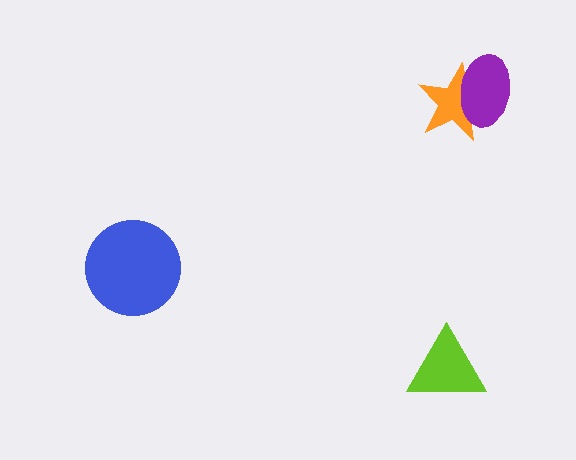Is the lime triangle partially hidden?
No, no other shape covers it.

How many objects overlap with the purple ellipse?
1 object overlaps with the purple ellipse.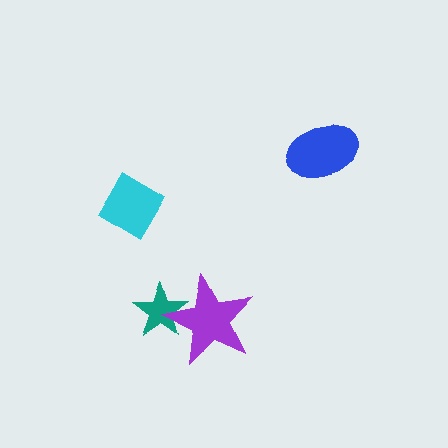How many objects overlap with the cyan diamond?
0 objects overlap with the cyan diamond.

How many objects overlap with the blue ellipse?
0 objects overlap with the blue ellipse.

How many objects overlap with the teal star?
1 object overlaps with the teal star.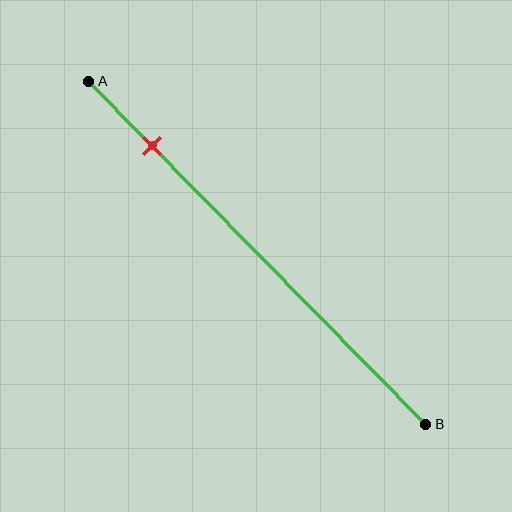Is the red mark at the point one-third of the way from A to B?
No, the mark is at about 20% from A, not at the 33% one-third point.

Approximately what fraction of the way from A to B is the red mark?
The red mark is approximately 20% of the way from A to B.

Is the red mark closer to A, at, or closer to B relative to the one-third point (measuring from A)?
The red mark is closer to point A than the one-third point of segment AB.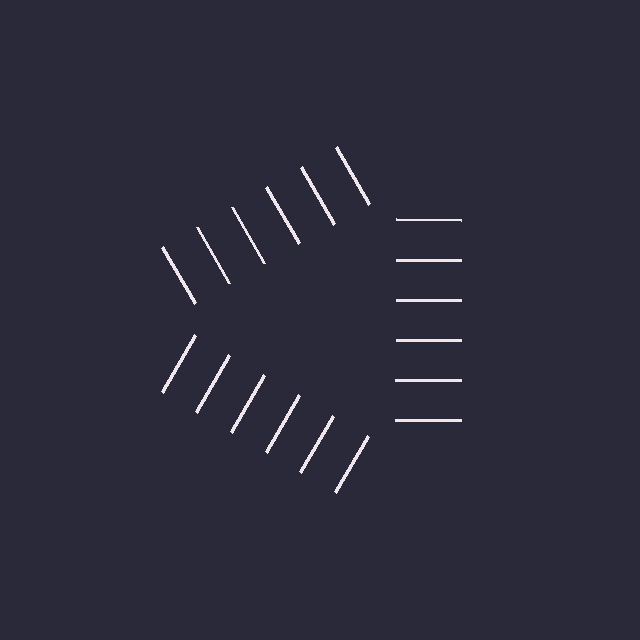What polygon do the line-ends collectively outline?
An illusory triangle — the line segments terminate on its edges but no continuous stroke is drawn.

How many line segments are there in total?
18 — 6 along each of the 3 edges.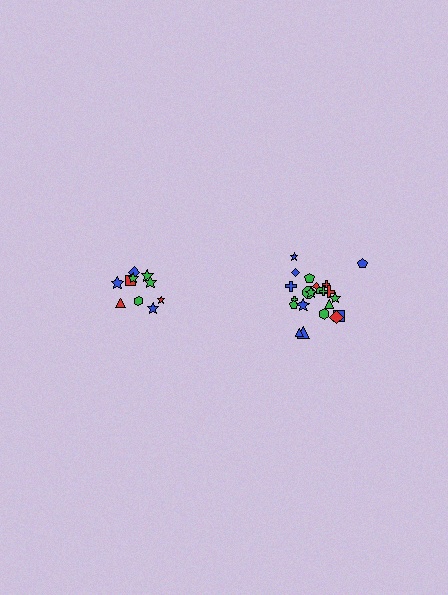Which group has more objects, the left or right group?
The right group.